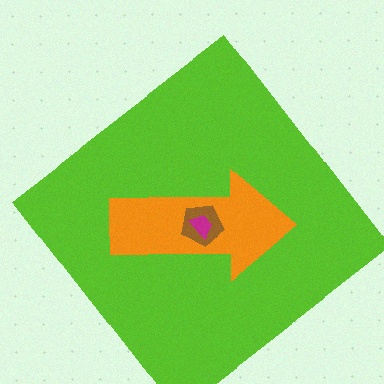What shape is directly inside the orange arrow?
The brown pentagon.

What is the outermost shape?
The lime diamond.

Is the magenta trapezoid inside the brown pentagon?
Yes.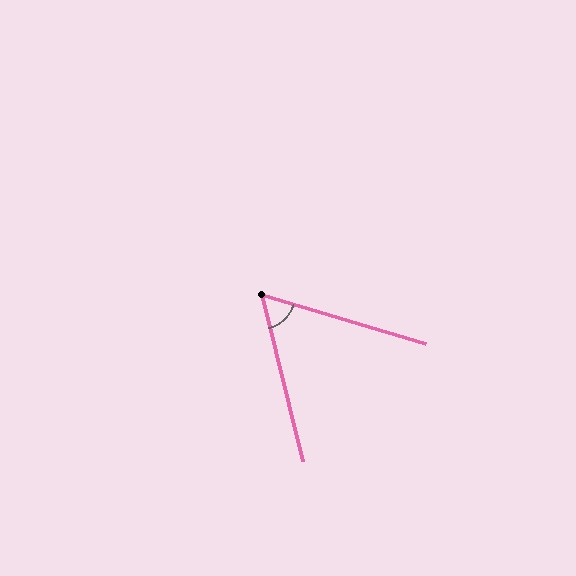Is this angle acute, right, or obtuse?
It is acute.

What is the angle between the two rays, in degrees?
Approximately 60 degrees.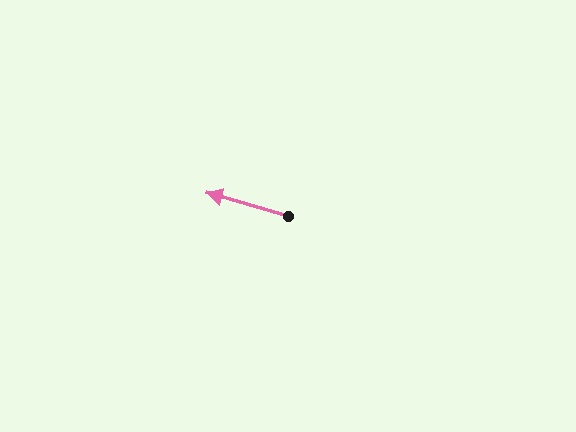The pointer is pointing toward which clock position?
Roughly 10 o'clock.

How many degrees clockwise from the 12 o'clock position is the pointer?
Approximately 286 degrees.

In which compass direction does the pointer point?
West.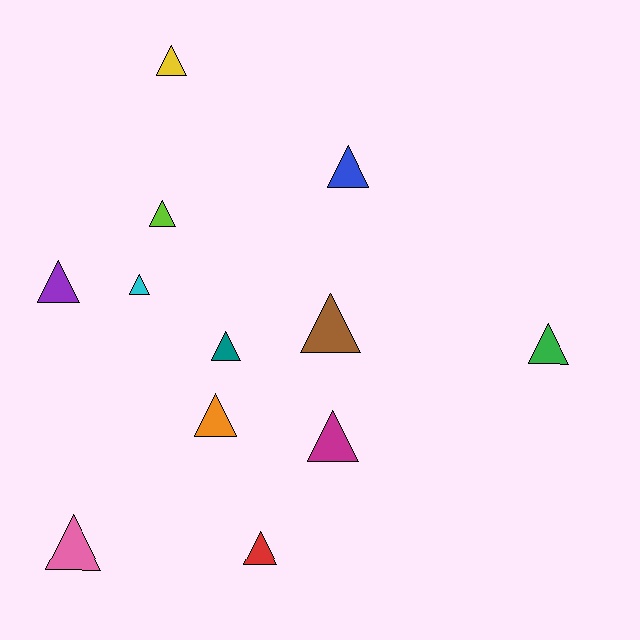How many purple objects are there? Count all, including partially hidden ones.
There is 1 purple object.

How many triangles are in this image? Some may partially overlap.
There are 12 triangles.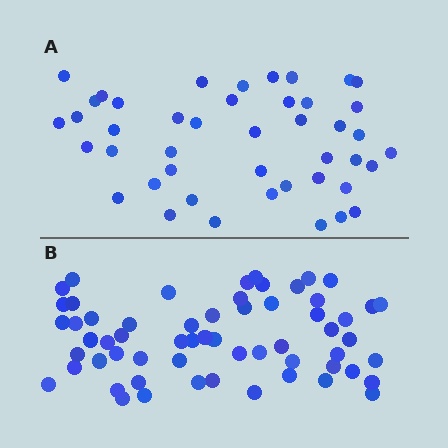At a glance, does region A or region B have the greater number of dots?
Region B (the bottom region) has more dots.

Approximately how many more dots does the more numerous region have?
Region B has approximately 15 more dots than region A.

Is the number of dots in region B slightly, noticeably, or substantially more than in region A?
Region B has noticeably more, but not dramatically so. The ratio is roughly 1.4 to 1.